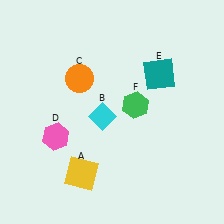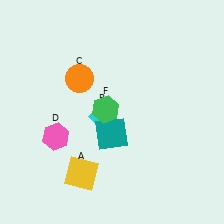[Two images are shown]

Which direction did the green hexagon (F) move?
The green hexagon (F) moved left.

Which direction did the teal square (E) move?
The teal square (E) moved down.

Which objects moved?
The objects that moved are: the teal square (E), the green hexagon (F).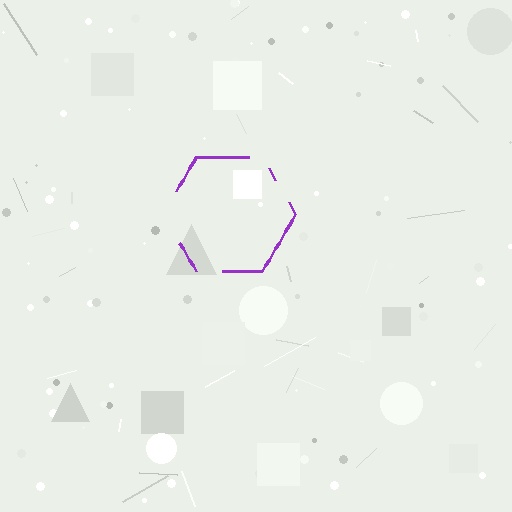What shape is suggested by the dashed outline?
The dashed outline suggests a hexagon.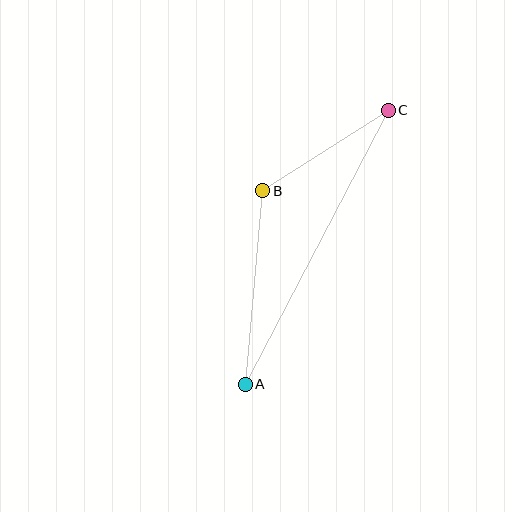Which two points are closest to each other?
Points B and C are closest to each other.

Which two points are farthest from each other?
Points A and C are farthest from each other.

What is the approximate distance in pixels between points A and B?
The distance between A and B is approximately 195 pixels.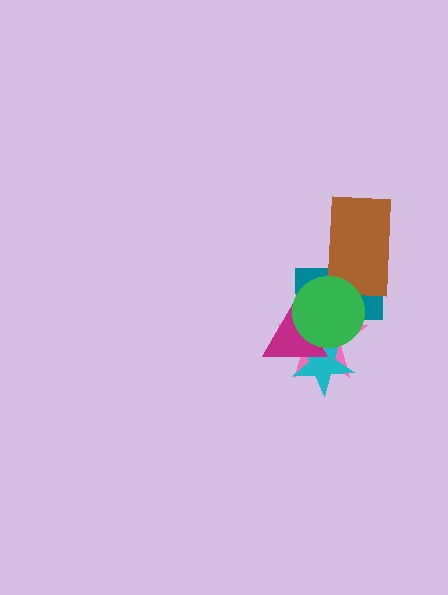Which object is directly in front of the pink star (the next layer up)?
The cyan star is directly in front of the pink star.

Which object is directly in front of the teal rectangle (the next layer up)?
The magenta triangle is directly in front of the teal rectangle.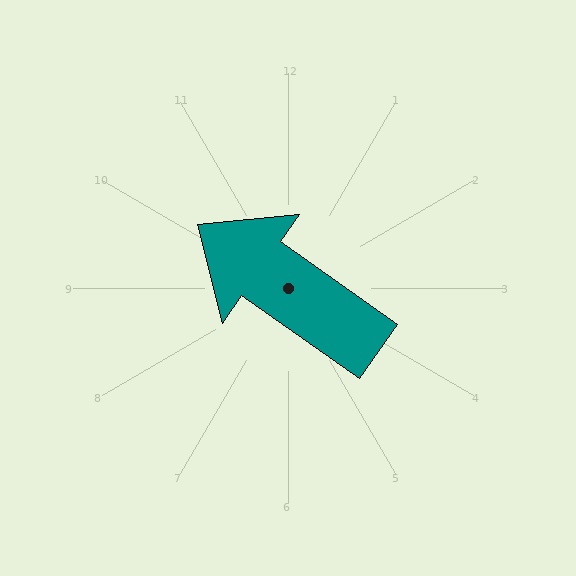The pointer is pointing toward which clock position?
Roughly 10 o'clock.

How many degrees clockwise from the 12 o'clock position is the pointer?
Approximately 305 degrees.